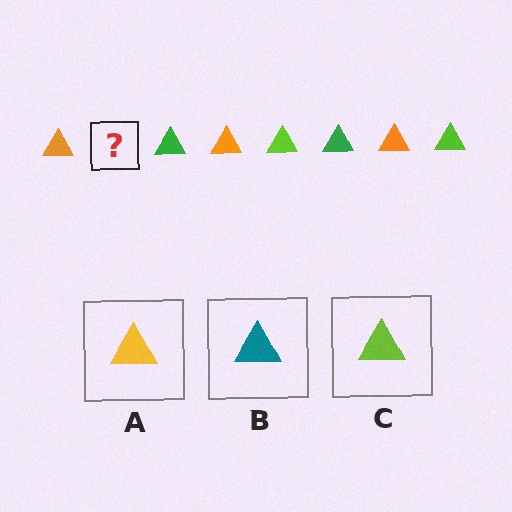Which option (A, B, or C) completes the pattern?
C.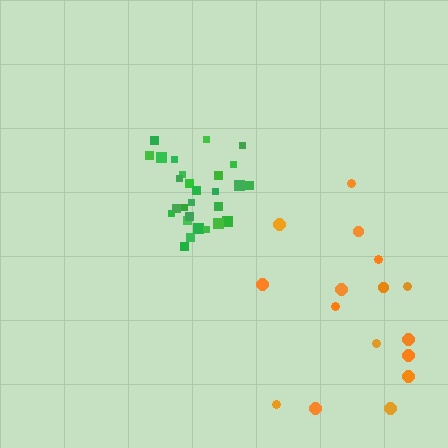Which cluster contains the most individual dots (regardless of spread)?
Green (28).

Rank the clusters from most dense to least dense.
green, orange.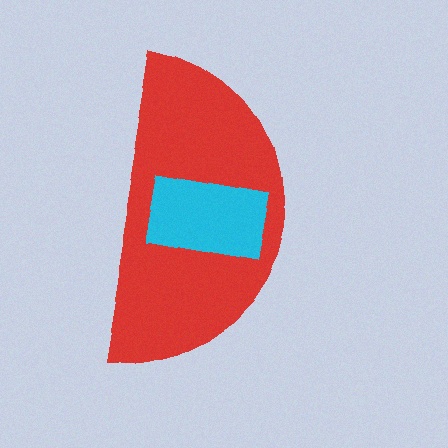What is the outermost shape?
The red semicircle.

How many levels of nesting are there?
2.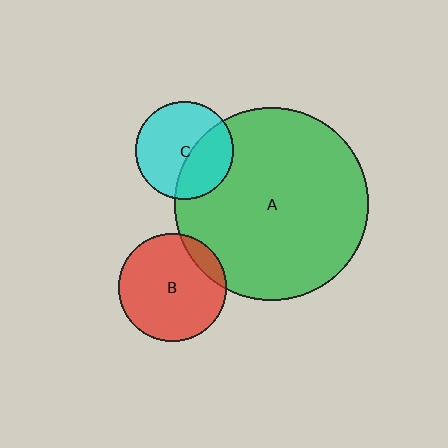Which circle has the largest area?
Circle A (green).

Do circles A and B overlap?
Yes.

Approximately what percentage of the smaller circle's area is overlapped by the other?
Approximately 10%.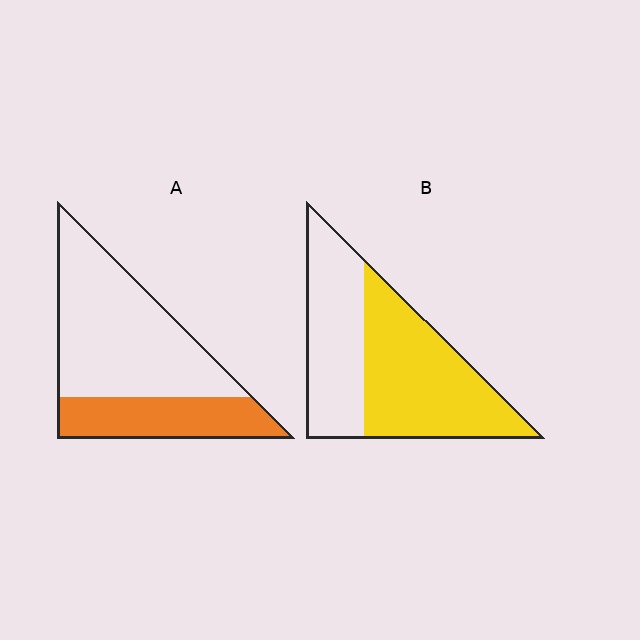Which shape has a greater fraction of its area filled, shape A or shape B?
Shape B.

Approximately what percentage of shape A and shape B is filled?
A is approximately 30% and B is approximately 55%.